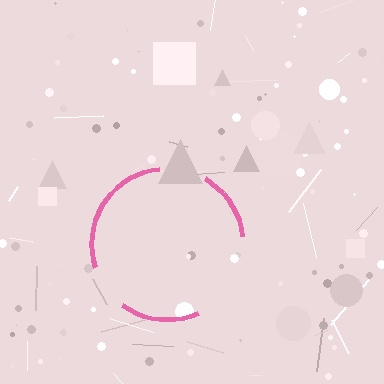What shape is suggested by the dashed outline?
The dashed outline suggests a circle.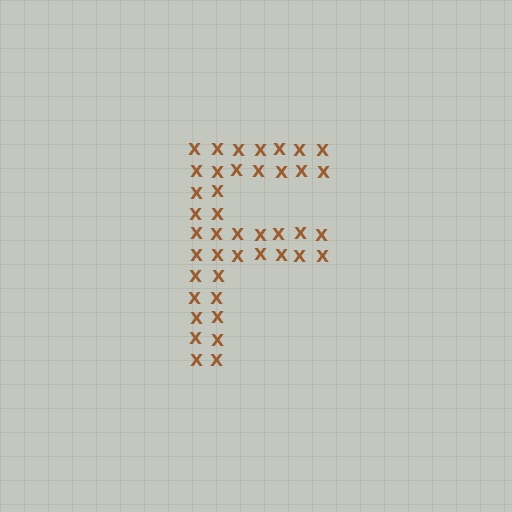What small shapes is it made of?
It is made of small letter X's.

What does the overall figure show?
The overall figure shows the letter F.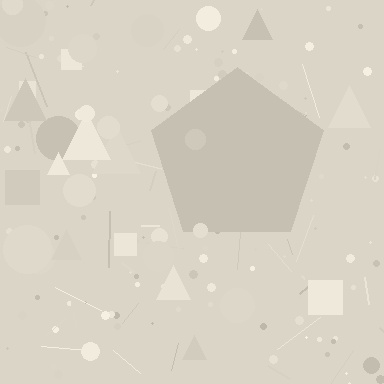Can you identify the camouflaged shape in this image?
The camouflaged shape is a pentagon.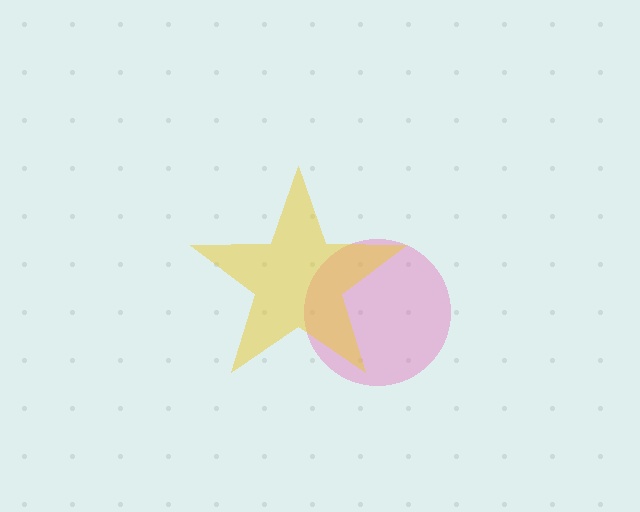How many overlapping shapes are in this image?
There are 2 overlapping shapes in the image.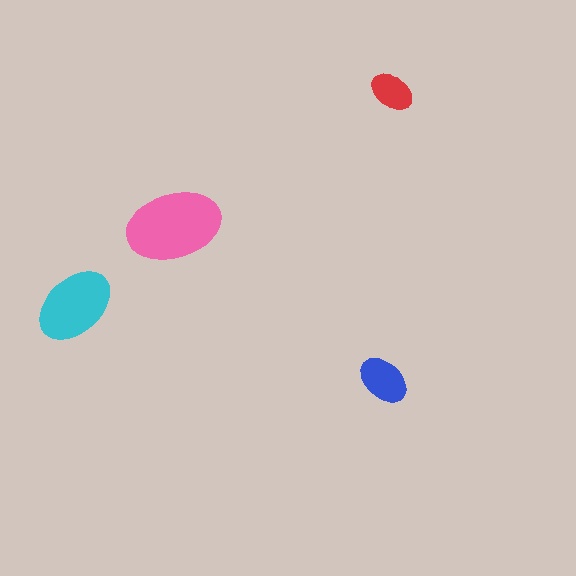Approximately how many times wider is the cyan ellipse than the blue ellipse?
About 1.5 times wider.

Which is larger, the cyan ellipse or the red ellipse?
The cyan one.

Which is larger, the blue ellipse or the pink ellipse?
The pink one.